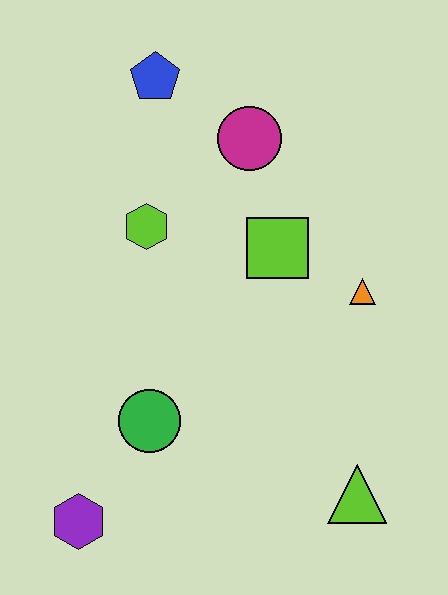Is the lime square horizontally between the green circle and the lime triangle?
Yes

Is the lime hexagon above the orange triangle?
Yes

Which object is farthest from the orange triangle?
The purple hexagon is farthest from the orange triangle.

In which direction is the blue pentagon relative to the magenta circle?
The blue pentagon is to the left of the magenta circle.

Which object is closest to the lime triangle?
The orange triangle is closest to the lime triangle.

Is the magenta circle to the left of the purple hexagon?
No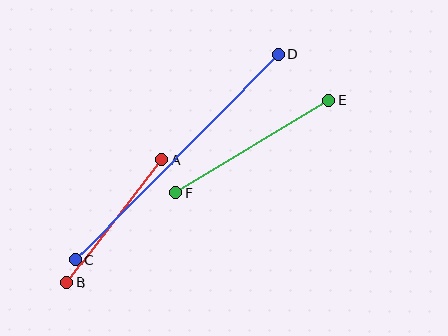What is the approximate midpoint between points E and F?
The midpoint is at approximately (252, 147) pixels.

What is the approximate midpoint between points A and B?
The midpoint is at approximately (114, 221) pixels.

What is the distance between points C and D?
The distance is approximately 289 pixels.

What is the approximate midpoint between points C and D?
The midpoint is at approximately (177, 157) pixels.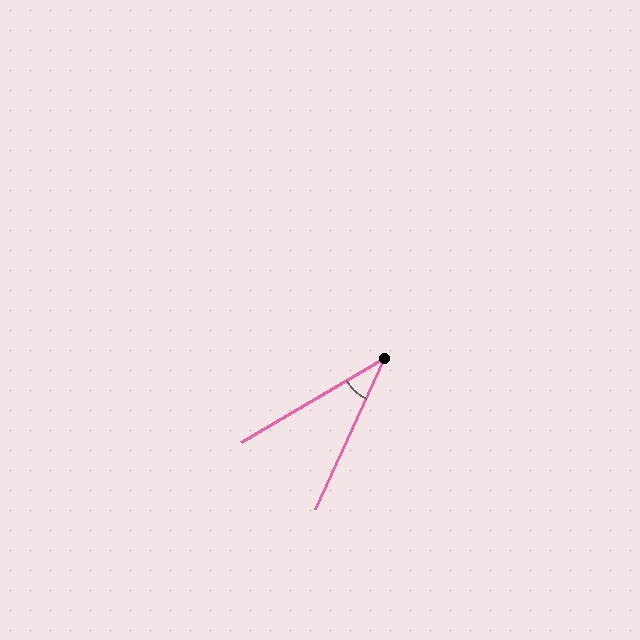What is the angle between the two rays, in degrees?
Approximately 35 degrees.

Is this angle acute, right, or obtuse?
It is acute.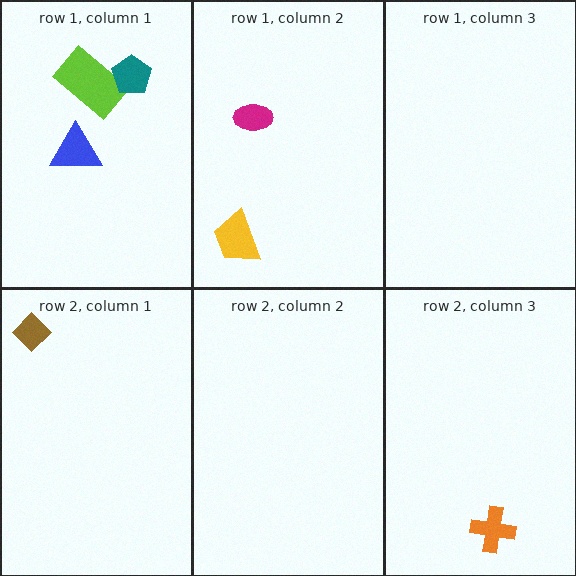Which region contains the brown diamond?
The row 2, column 1 region.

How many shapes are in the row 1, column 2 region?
2.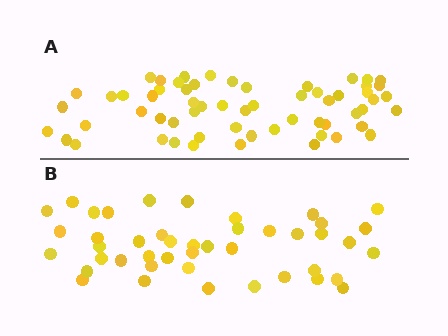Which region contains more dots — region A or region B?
Region A (the top region) has more dots.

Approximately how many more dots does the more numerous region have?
Region A has approximately 15 more dots than region B.